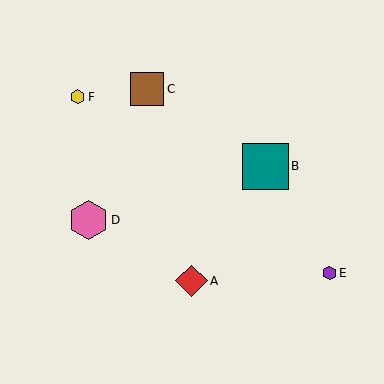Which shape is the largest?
The teal square (labeled B) is the largest.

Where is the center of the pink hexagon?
The center of the pink hexagon is at (88, 220).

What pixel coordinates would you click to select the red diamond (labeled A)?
Click at (191, 281) to select the red diamond A.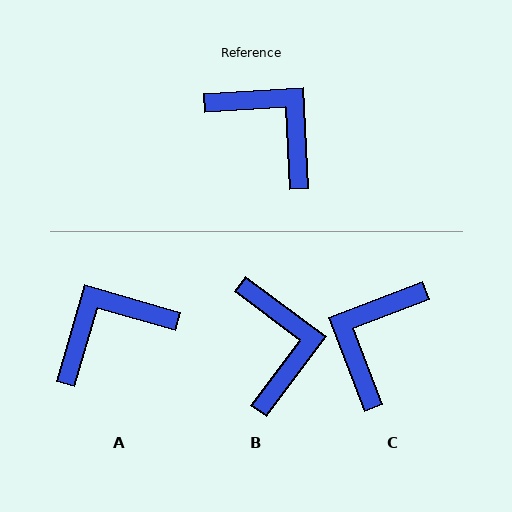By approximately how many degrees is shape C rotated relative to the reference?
Approximately 108 degrees counter-clockwise.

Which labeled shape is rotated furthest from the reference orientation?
C, about 108 degrees away.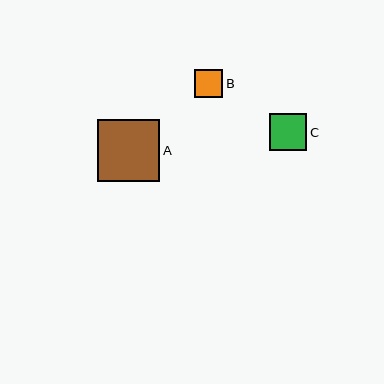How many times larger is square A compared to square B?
Square A is approximately 2.2 times the size of square B.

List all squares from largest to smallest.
From largest to smallest: A, C, B.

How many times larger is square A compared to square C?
Square A is approximately 1.7 times the size of square C.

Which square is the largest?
Square A is the largest with a size of approximately 62 pixels.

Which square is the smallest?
Square B is the smallest with a size of approximately 28 pixels.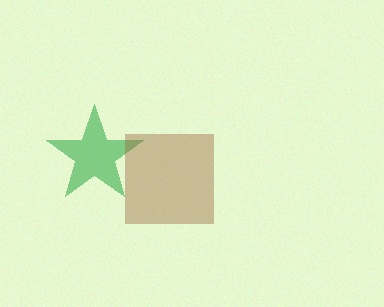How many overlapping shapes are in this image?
There are 2 overlapping shapes in the image.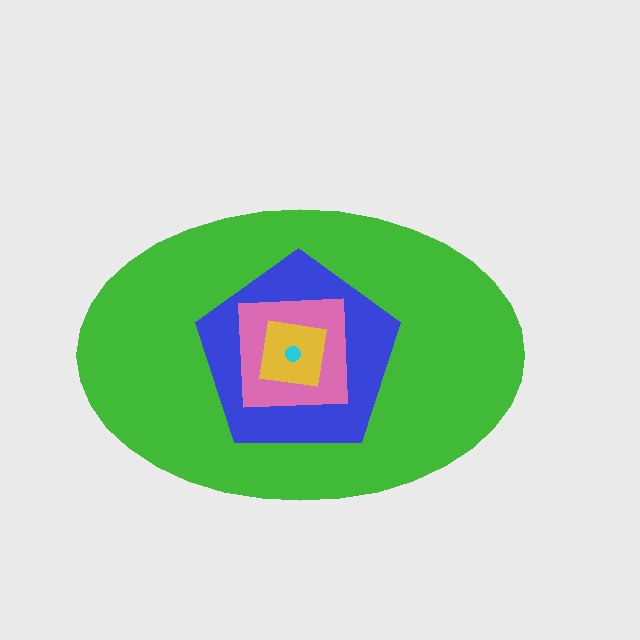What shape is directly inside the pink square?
The yellow square.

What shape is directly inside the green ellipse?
The blue pentagon.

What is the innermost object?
The cyan circle.